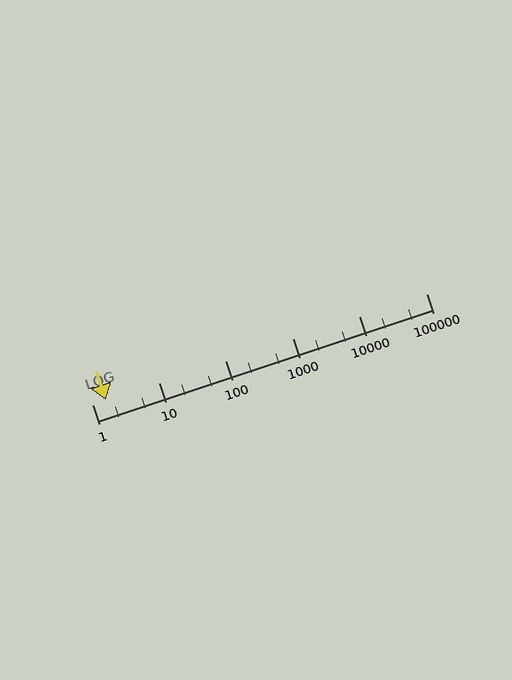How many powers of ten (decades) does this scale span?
The scale spans 5 decades, from 1 to 100000.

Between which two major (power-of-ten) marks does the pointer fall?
The pointer is between 1 and 10.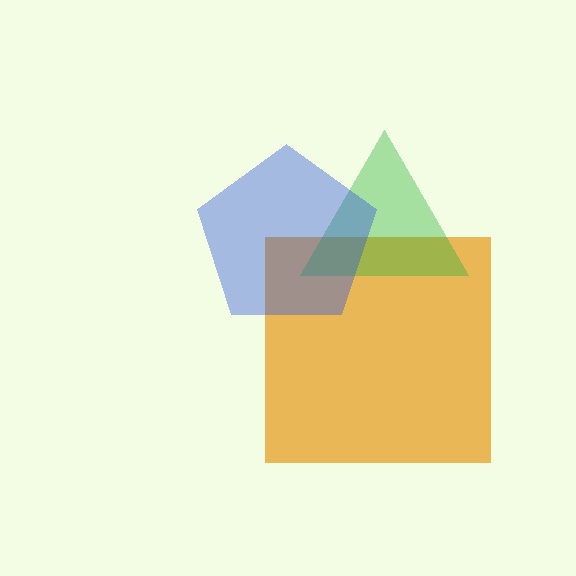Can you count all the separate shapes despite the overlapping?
Yes, there are 3 separate shapes.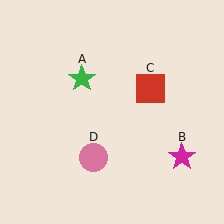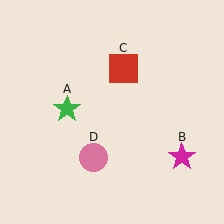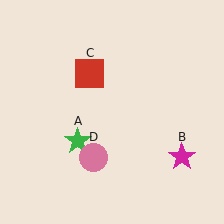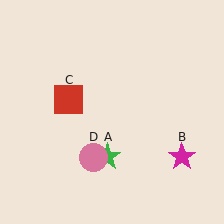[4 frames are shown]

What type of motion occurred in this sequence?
The green star (object A), red square (object C) rotated counterclockwise around the center of the scene.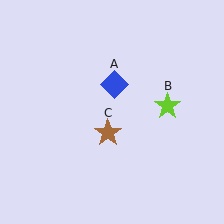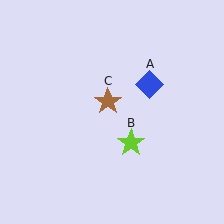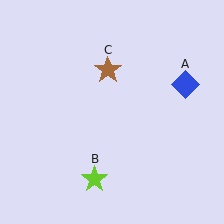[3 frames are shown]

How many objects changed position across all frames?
3 objects changed position: blue diamond (object A), lime star (object B), brown star (object C).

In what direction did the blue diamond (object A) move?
The blue diamond (object A) moved right.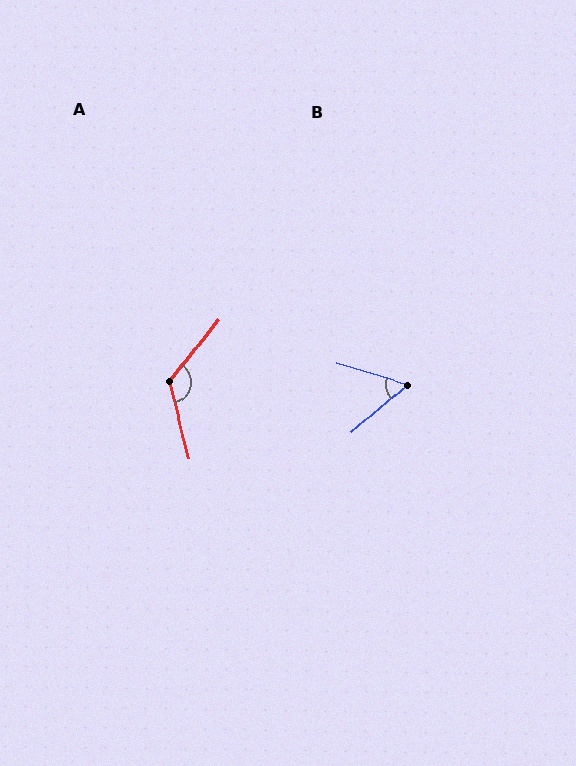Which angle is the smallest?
B, at approximately 57 degrees.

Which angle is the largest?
A, at approximately 128 degrees.